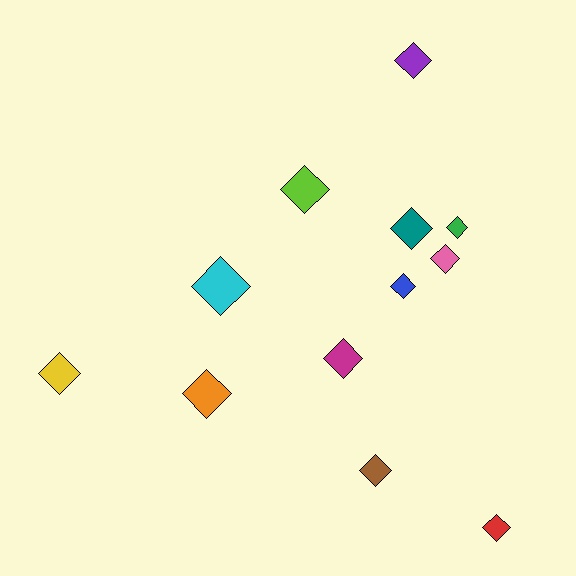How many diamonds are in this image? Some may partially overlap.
There are 12 diamonds.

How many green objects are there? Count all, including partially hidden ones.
There is 1 green object.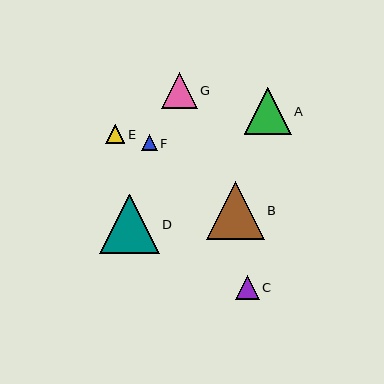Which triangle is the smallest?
Triangle F is the smallest with a size of approximately 16 pixels.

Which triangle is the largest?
Triangle D is the largest with a size of approximately 60 pixels.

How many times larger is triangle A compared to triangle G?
Triangle A is approximately 1.3 times the size of triangle G.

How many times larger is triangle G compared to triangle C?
Triangle G is approximately 1.5 times the size of triangle C.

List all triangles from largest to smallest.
From largest to smallest: D, B, A, G, C, E, F.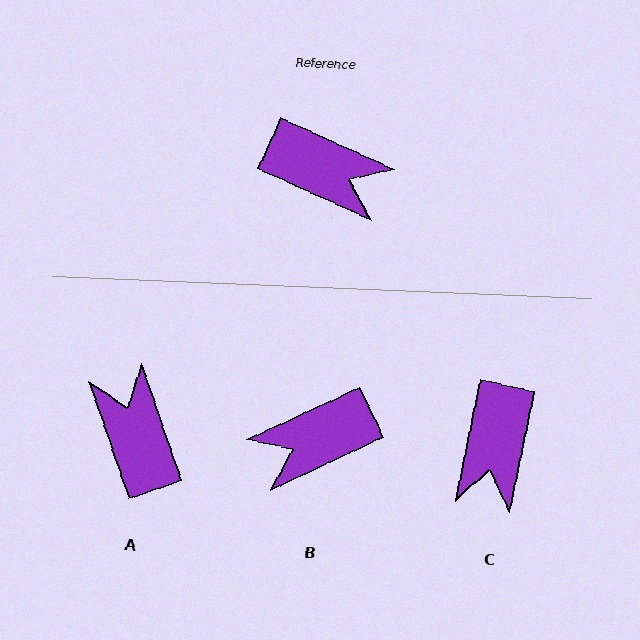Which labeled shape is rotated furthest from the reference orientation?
A, about 133 degrees away.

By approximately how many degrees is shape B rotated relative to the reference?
Approximately 130 degrees clockwise.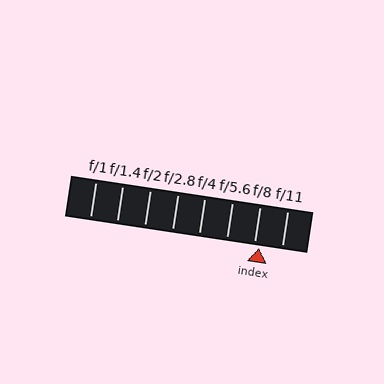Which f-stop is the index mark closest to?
The index mark is closest to f/8.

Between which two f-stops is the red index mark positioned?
The index mark is between f/8 and f/11.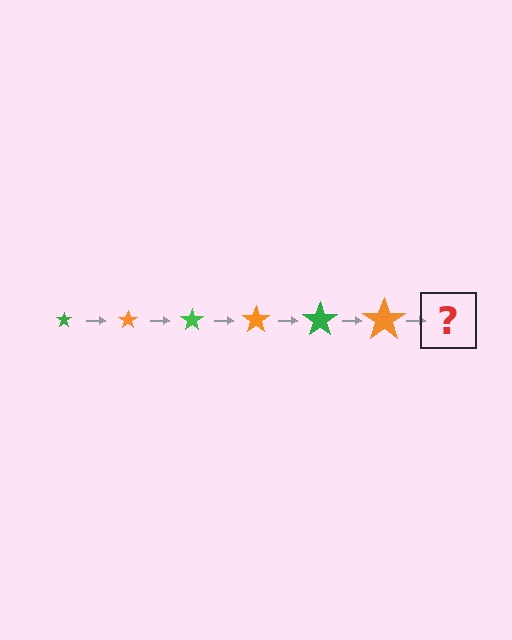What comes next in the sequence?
The next element should be a green star, larger than the previous one.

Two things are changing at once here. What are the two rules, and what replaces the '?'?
The two rules are that the star grows larger each step and the color cycles through green and orange. The '?' should be a green star, larger than the previous one.